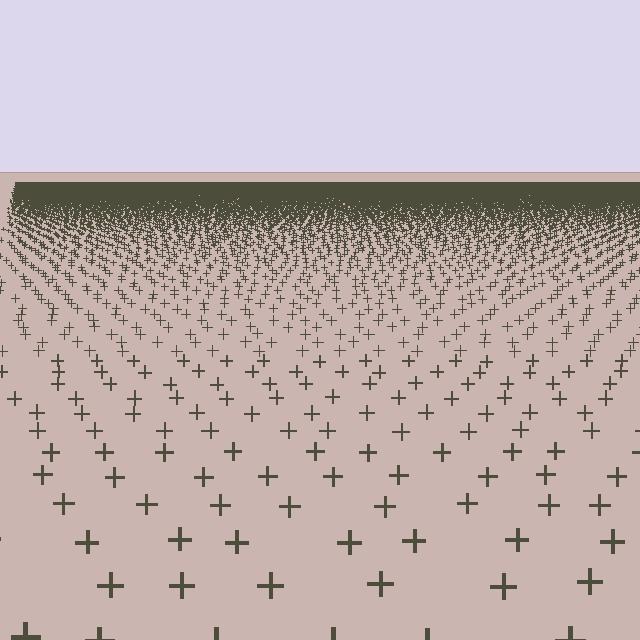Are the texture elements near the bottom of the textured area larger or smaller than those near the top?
Larger. Near the bottom, elements are closer to the viewer and appear at a bigger on-screen size.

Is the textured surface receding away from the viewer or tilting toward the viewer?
The surface is receding away from the viewer. Texture elements get smaller and denser toward the top.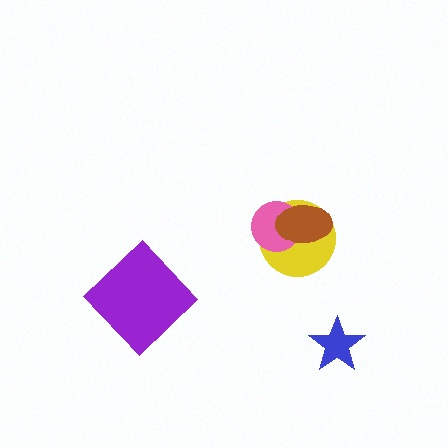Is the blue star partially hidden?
No, no other shape covers it.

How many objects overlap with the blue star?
0 objects overlap with the blue star.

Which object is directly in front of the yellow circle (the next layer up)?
The pink circle is directly in front of the yellow circle.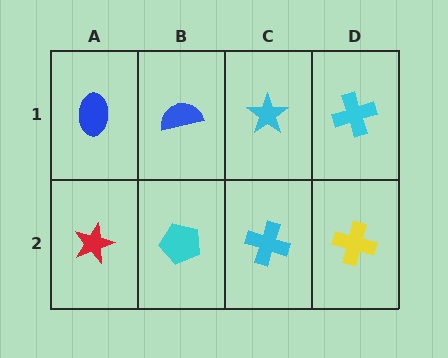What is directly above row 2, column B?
A blue semicircle.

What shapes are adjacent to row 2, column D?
A cyan cross (row 1, column D), a cyan cross (row 2, column C).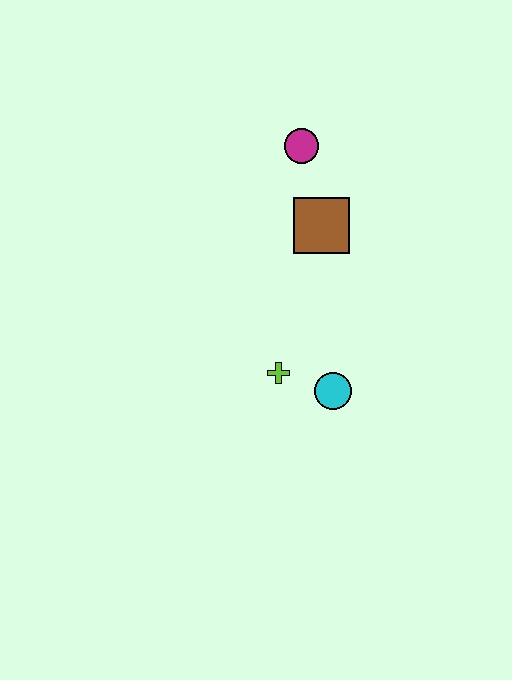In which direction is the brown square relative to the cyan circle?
The brown square is above the cyan circle.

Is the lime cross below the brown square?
Yes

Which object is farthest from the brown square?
The cyan circle is farthest from the brown square.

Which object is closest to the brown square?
The magenta circle is closest to the brown square.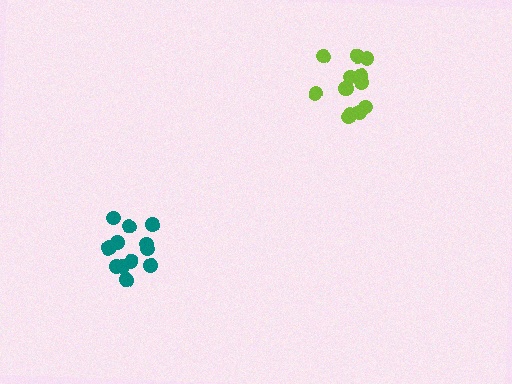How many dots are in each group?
Group 1: 13 dots, Group 2: 13 dots (26 total).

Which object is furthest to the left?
The teal cluster is leftmost.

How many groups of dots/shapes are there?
There are 2 groups.